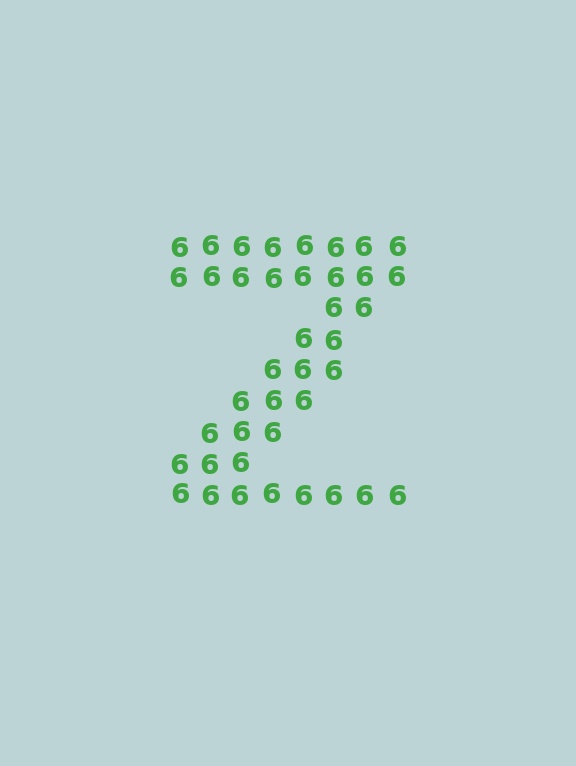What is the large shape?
The large shape is the letter Z.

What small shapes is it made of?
It is made of small digit 6's.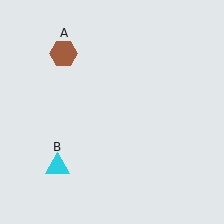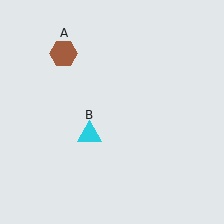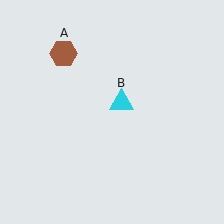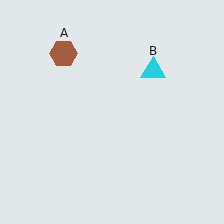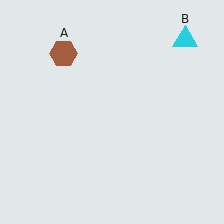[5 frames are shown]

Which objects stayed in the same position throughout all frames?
Brown hexagon (object A) remained stationary.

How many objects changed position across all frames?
1 object changed position: cyan triangle (object B).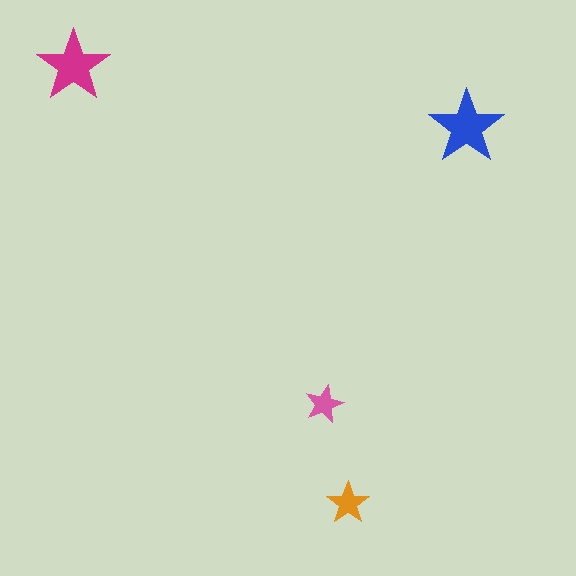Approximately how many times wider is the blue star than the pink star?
About 2 times wider.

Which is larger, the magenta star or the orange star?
The magenta one.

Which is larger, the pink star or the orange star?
The orange one.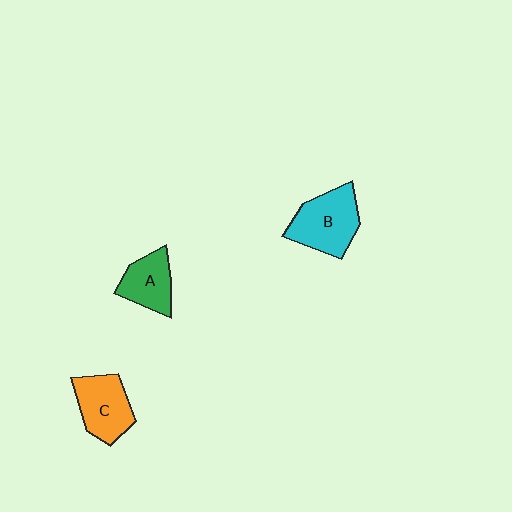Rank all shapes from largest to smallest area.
From largest to smallest: B (cyan), C (orange), A (green).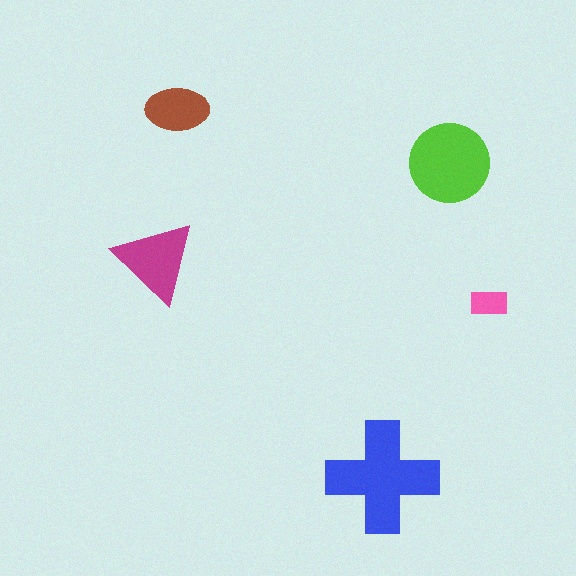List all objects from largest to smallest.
The blue cross, the lime circle, the magenta triangle, the brown ellipse, the pink rectangle.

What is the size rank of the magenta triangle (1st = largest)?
3rd.